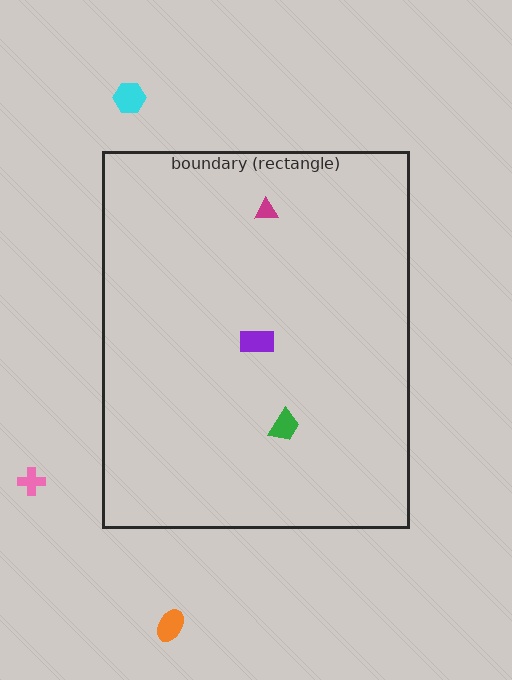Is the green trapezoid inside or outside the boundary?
Inside.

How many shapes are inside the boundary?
3 inside, 3 outside.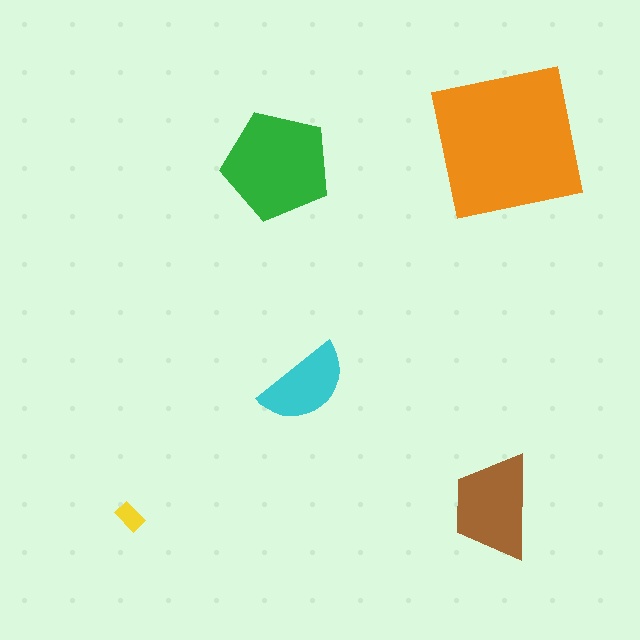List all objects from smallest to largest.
The yellow rectangle, the cyan semicircle, the brown trapezoid, the green pentagon, the orange square.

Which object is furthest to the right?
The orange square is rightmost.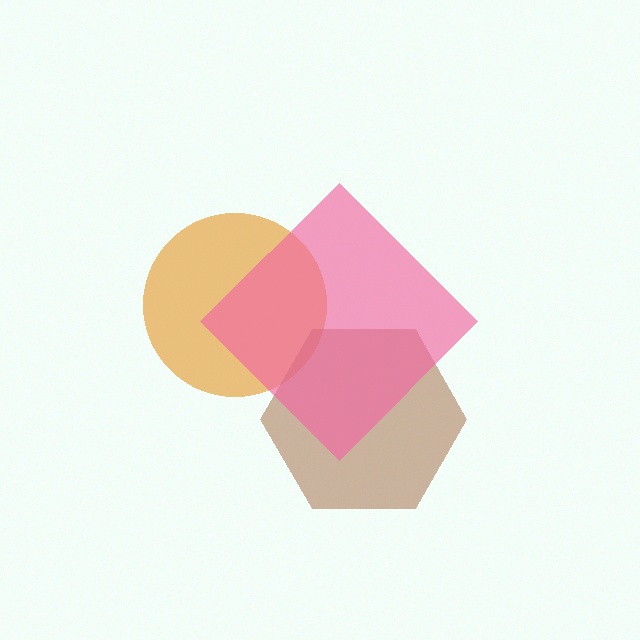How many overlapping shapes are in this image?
There are 3 overlapping shapes in the image.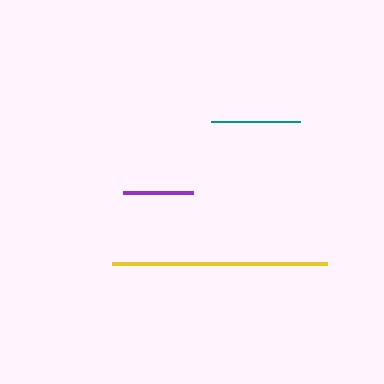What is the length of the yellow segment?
The yellow segment is approximately 215 pixels long.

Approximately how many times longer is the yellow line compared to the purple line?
The yellow line is approximately 3.1 times the length of the purple line.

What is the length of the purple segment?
The purple segment is approximately 70 pixels long.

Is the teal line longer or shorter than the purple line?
The teal line is longer than the purple line.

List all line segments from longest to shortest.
From longest to shortest: yellow, teal, purple.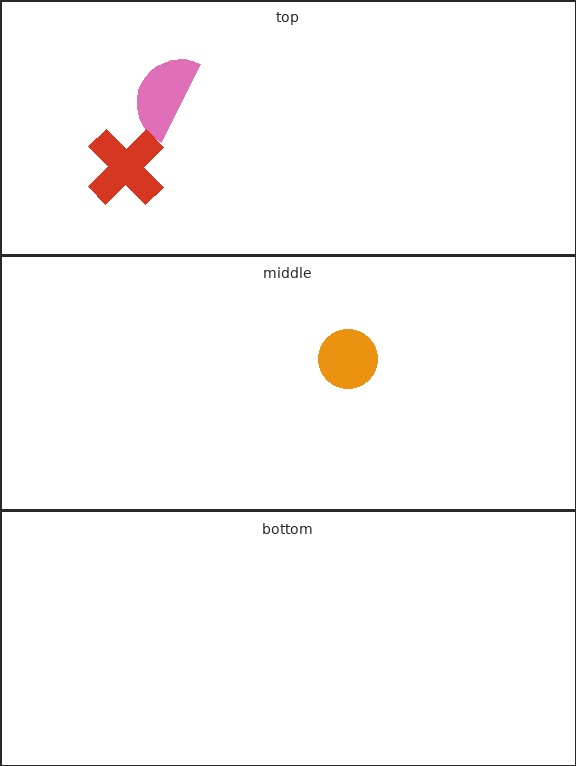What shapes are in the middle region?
The orange circle.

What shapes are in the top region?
The pink semicircle, the red cross.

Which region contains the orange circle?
The middle region.